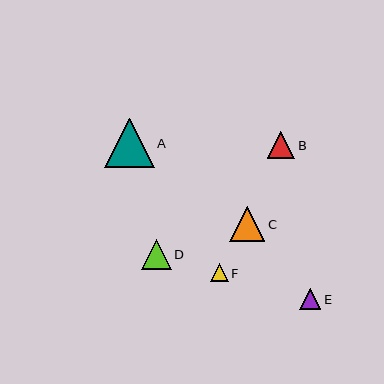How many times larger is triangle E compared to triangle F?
Triangle E is approximately 1.2 times the size of triangle F.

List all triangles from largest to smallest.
From largest to smallest: A, C, D, B, E, F.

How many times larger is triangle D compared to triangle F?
Triangle D is approximately 1.6 times the size of triangle F.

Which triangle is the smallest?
Triangle F is the smallest with a size of approximately 18 pixels.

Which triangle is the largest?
Triangle A is the largest with a size of approximately 49 pixels.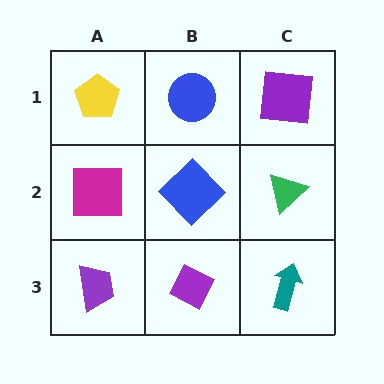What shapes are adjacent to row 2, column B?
A blue circle (row 1, column B), a purple diamond (row 3, column B), a magenta square (row 2, column A), a green triangle (row 2, column C).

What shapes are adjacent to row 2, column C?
A purple square (row 1, column C), a teal arrow (row 3, column C), a blue diamond (row 2, column B).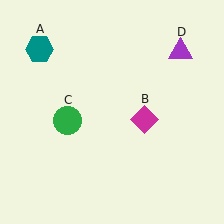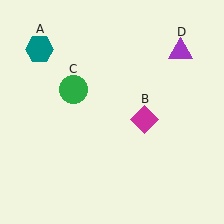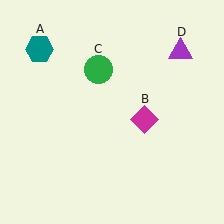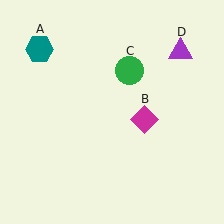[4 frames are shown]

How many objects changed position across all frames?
1 object changed position: green circle (object C).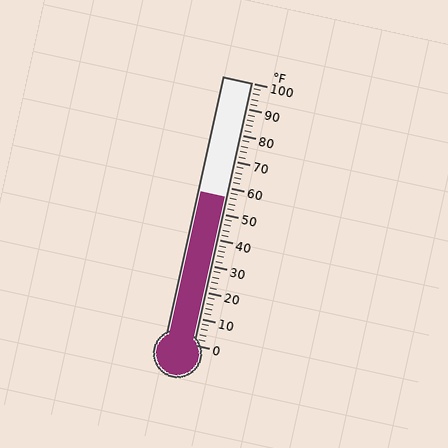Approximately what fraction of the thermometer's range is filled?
The thermometer is filled to approximately 55% of its range.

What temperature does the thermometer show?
The thermometer shows approximately 56°F.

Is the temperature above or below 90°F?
The temperature is below 90°F.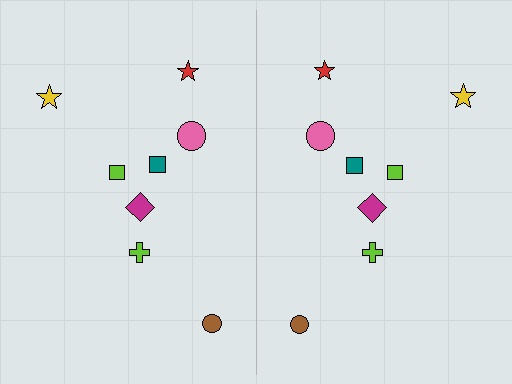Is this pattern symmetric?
Yes, this pattern has bilateral (reflection) symmetry.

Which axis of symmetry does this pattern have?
The pattern has a vertical axis of symmetry running through the center of the image.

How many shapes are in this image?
There are 16 shapes in this image.